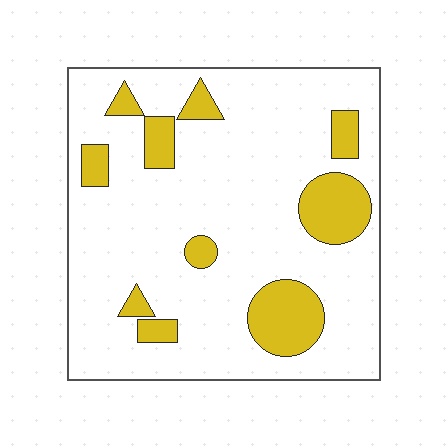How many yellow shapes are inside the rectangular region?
10.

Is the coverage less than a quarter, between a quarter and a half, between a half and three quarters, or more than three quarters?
Less than a quarter.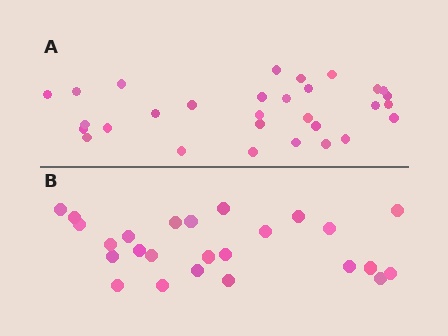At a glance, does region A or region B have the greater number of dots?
Region A (the top region) has more dots.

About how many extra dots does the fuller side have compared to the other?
Region A has about 5 more dots than region B.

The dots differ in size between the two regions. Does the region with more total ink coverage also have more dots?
No. Region B has more total ink coverage because its dots are larger, but region A actually contains more individual dots. Total area can be misleading — the number of items is what matters here.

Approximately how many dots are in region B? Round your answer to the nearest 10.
About 20 dots. (The exact count is 25, which rounds to 20.)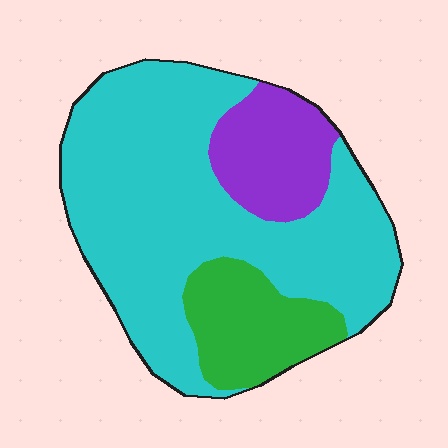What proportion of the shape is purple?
Purple takes up about one sixth (1/6) of the shape.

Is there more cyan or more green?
Cyan.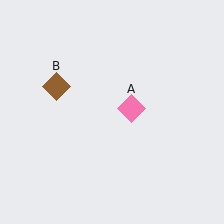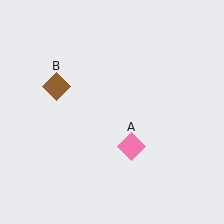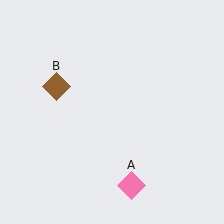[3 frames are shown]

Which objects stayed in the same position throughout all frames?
Brown diamond (object B) remained stationary.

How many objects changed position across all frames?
1 object changed position: pink diamond (object A).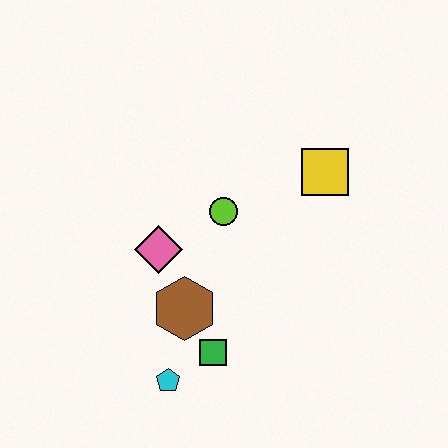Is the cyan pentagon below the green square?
Yes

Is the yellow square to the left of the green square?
No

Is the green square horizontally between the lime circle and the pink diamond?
Yes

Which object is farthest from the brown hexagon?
The yellow square is farthest from the brown hexagon.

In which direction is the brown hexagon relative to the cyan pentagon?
The brown hexagon is above the cyan pentagon.